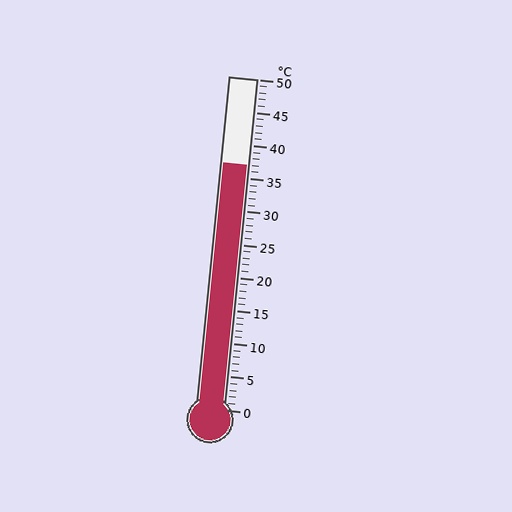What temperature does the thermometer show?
The thermometer shows approximately 37°C.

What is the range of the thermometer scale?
The thermometer scale ranges from 0°C to 50°C.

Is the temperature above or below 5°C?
The temperature is above 5°C.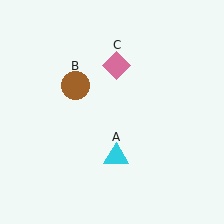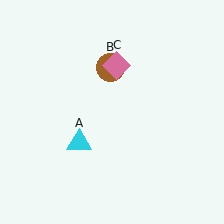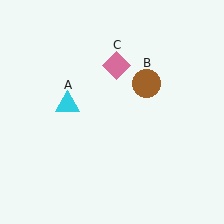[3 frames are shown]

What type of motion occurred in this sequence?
The cyan triangle (object A), brown circle (object B) rotated clockwise around the center of the scene.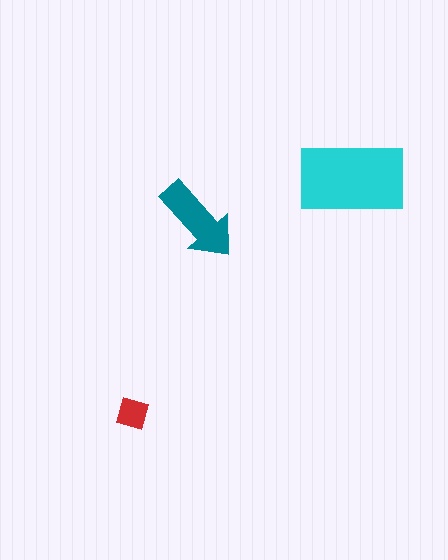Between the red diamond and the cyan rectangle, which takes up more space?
The cyan rectangle.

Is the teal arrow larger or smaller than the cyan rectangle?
Smaller.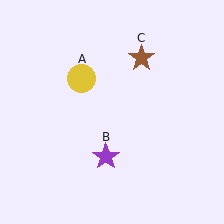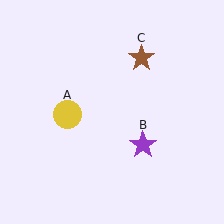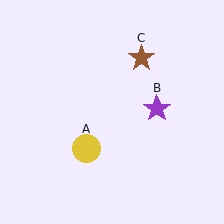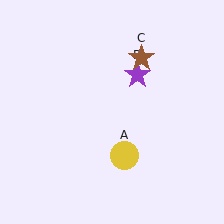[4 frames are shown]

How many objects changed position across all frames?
2 objects changed position: yellow circle (object A), purple star (object B).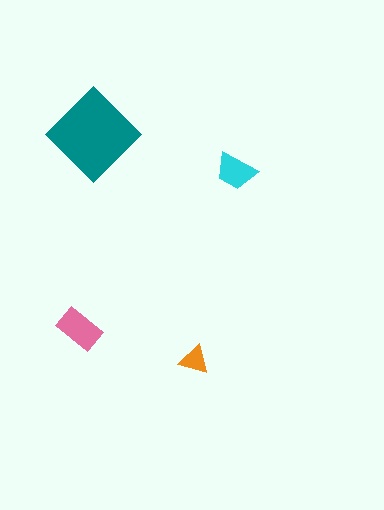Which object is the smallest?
The orange triangle.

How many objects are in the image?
There are 4 objects in the image.